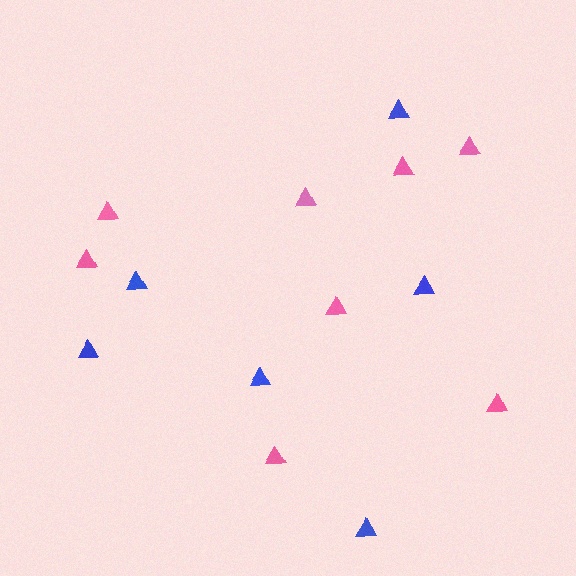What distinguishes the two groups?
There are 2 groups: one group of blue triangles (6) and one group of pink triangles (8).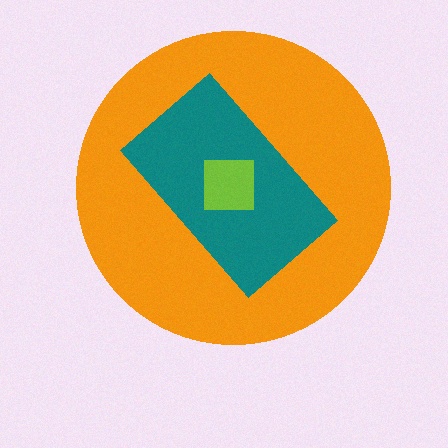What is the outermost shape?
The orange circle.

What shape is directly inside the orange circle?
The teal rectangle.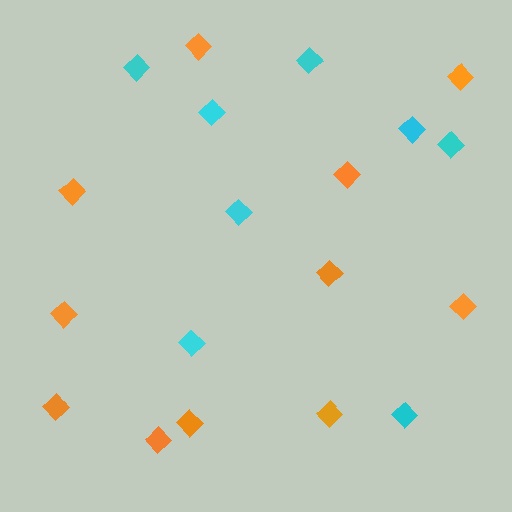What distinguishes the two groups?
There are 2 groups: one group of cyan diamonds (8) and one group of orange diamonds (11).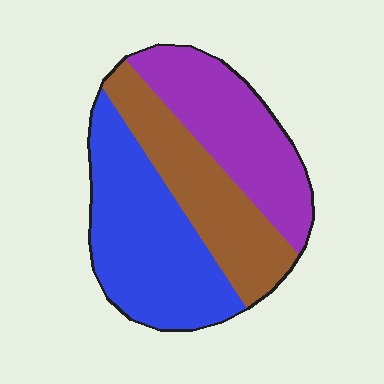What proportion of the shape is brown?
Brown covers roughly 30% of the shape.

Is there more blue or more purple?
Blue.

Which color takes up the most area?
Blue, at roughly 40%.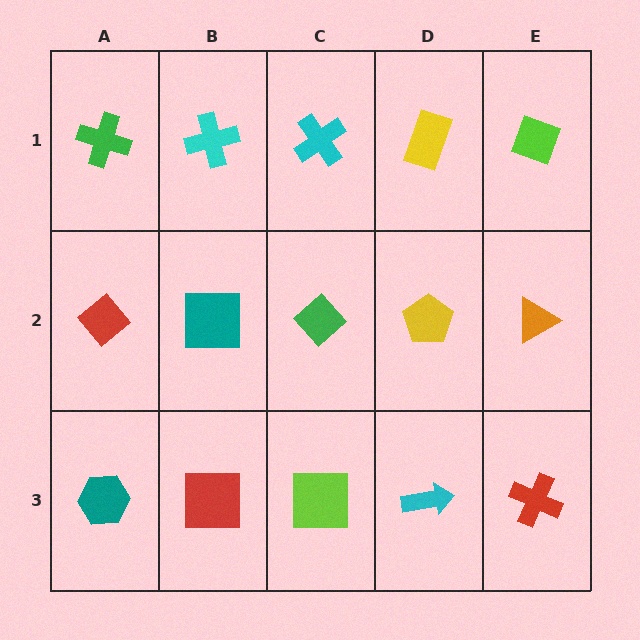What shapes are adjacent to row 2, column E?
A lime diamond (row 1, column E), a red cross (row 3, column E), a yellow pentagon (row 2, column D).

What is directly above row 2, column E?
A lime diamond.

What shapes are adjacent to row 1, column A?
A red diamond (row 2, column A), a cyan cross (row 1, column B).